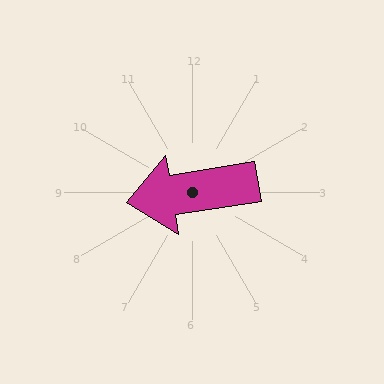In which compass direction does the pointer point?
West.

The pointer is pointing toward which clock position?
Roughly 9 o'clock.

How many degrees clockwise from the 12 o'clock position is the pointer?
Approximately 261 degrees.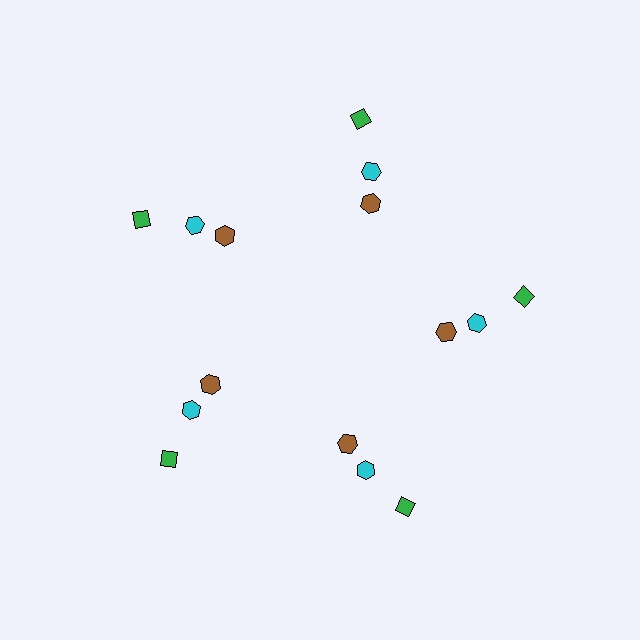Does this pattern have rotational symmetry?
Yes, this pattern has 5-fold rotational symmetry. It looks the same after rotating 72 degrees around the center.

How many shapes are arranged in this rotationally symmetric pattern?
There are 15 shapes, arranged in 5 groups of 3.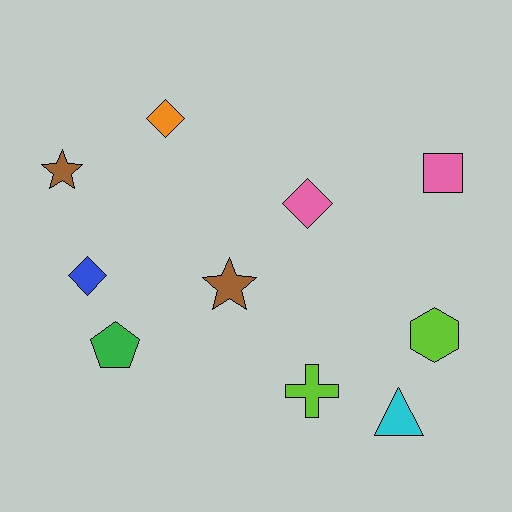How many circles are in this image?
There are no circles.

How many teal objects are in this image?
There are no teal objects.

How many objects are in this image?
There are 10 objects.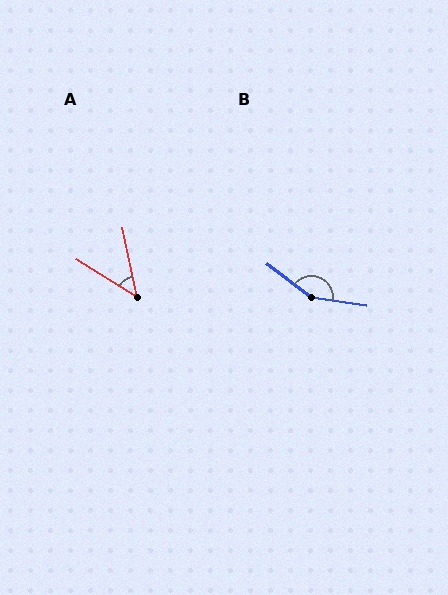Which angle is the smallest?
A, at approximately 46 degrees.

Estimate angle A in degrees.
Approximately 46 degrees.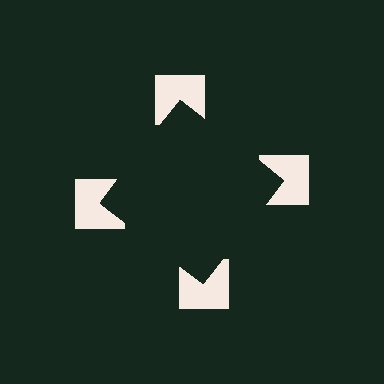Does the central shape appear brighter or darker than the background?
It typically appears slightly darker than the background, even though no actual brightness change is drawn.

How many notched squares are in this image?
There are 4 — one at each vertex of the illusory square.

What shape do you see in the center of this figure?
An illusory square — its edges are inferred from the aligned wedge cuts in the notched squares, not physically drawn.